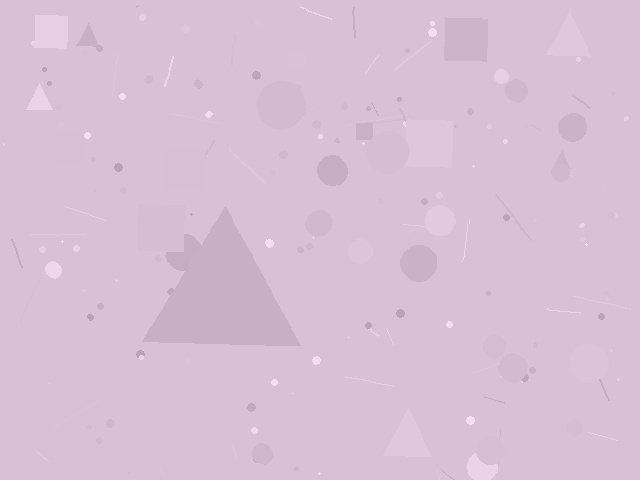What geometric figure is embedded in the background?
A triangle is embedded in the background.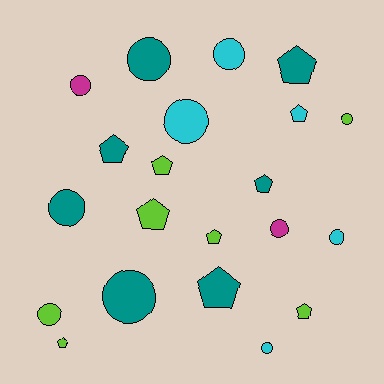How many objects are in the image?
There are 21 objects.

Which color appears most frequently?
Teal, with 7 objects.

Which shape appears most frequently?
Circle, with 11 objects.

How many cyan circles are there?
There are 4 cyan circles.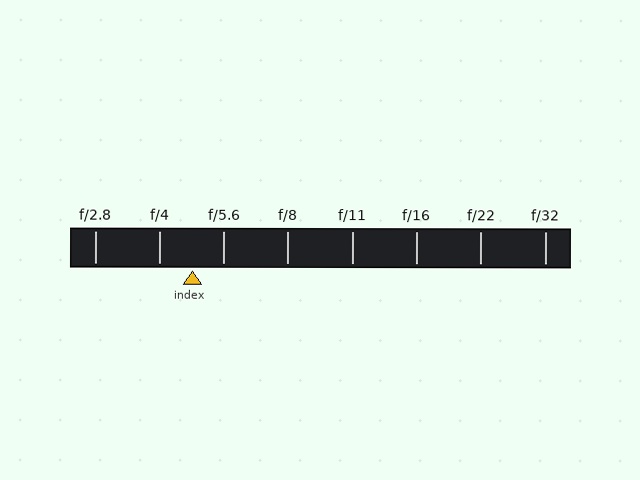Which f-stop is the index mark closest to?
The index mark is closest to f/5.6.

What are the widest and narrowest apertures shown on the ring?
The widest aperture shown is f/2.8 and the narrowest is f/32.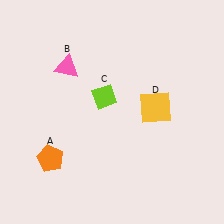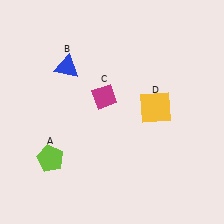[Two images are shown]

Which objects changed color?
A changed from orange to lime. B changed from pink to blue. C changed from lime to magenta.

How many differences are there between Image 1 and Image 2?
There are 3 differences between the two images.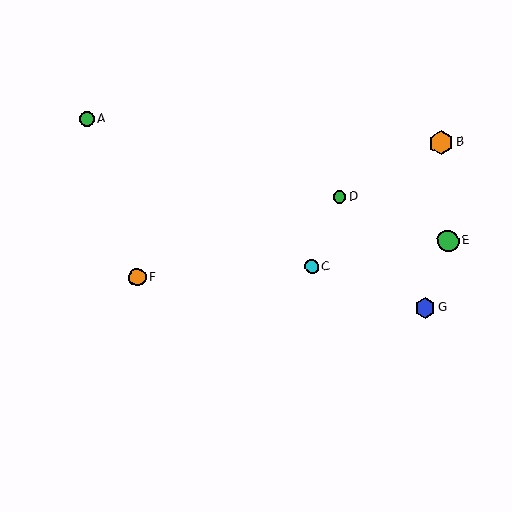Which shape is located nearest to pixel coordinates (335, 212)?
The green circle (labeled D) at (339, 197) is nearest to that location.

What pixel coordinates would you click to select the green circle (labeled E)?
Click at (448, 241) to select the green circle E.